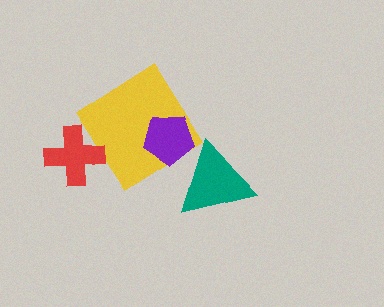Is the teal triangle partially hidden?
Yes, it is partially covered by another shape.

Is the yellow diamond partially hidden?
Yes, it is partially covered by another shape.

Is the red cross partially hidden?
No, no other shape covers it.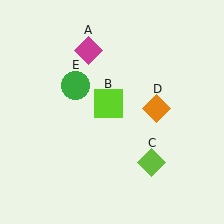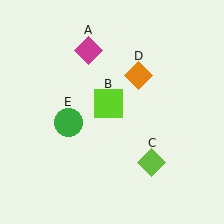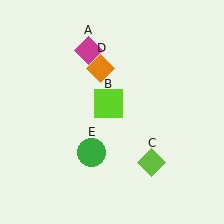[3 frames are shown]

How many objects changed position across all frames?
2 objects changed position: orange diamond (object D), green circle (object E).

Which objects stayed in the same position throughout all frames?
Magenta diamond (object A) and lime square (object B) and lime diamond (object C) remained stationary.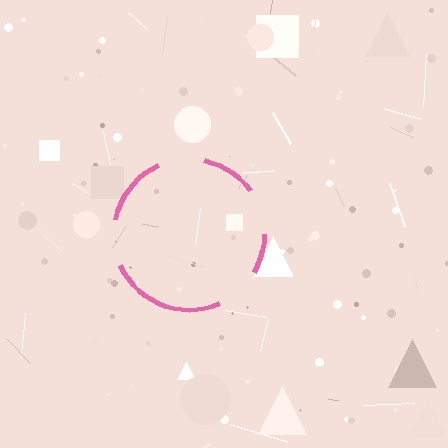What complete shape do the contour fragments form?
The contour fragments form a circle.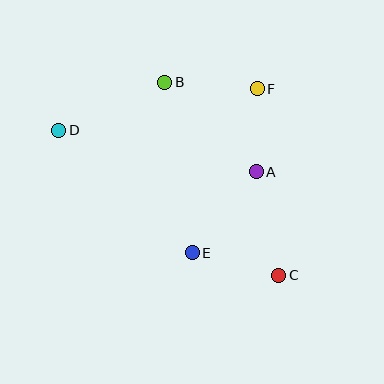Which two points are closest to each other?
Points A and F are closest to each other.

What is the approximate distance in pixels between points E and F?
The distance between E and F is approximately 176 pixels.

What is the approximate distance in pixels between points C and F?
The distance between C and F is approximately 188 pixels.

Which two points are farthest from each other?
Points C and D are farthest from each other.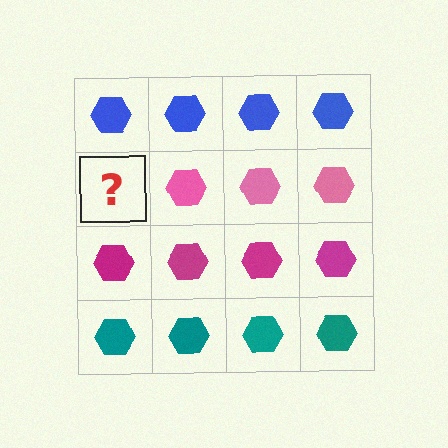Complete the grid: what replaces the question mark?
The question mark should be replaced with a pink hexagon.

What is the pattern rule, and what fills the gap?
The rule is that each row has a consistent color. The gap should be filled with a pink hexagon.